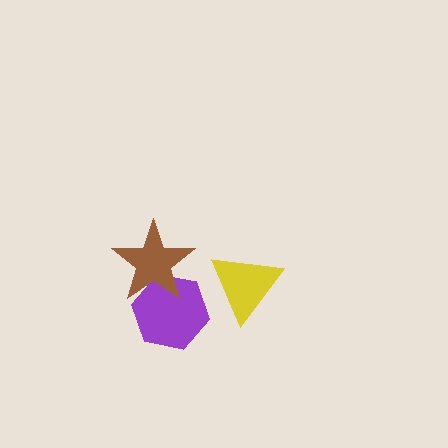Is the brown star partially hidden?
No, no other shape covers it.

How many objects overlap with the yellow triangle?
0 objects overlap with the yellow triangle.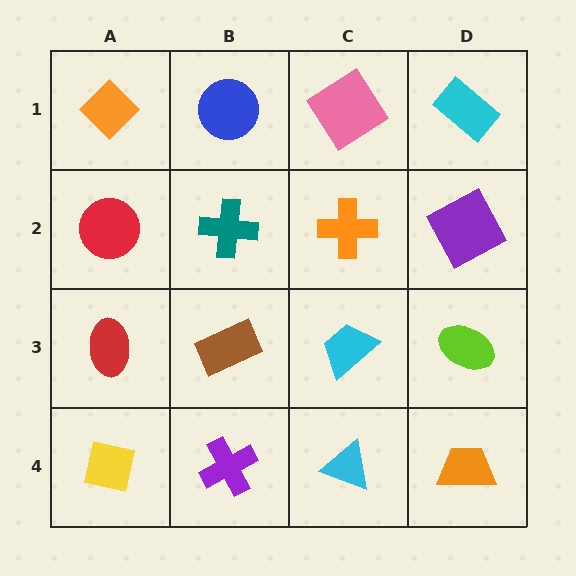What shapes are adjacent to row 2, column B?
A blue circle (row 1, column B), a brown rectangle (row 3, column B), a red circle (row 2, column A), an orange cross (row 2, column C).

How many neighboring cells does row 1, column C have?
3.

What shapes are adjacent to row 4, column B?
A brown rectangle (row 3, column B), a yellow square (row 4, column A), a cyan triangle (row 4, column C).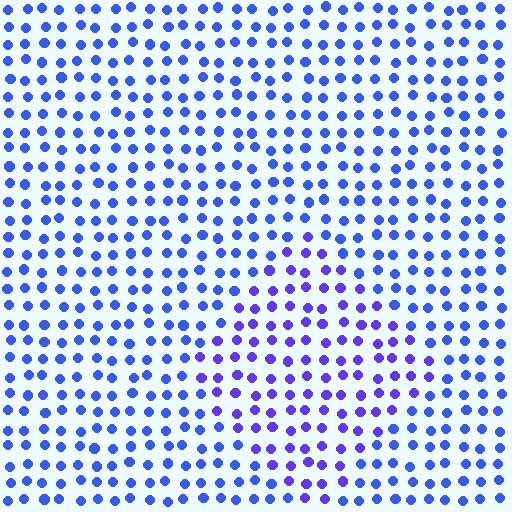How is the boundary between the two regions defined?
The boundary is defined purely by a slight shift in hue (about 24 degrees). Spacing, size, and orientation are identical on both sides.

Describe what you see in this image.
The image is filled with small blue elements in a uniform arrangement. A diamond-shaped region is visible where the elements are tinted to a slightly different hue, forming a subtle color boundary.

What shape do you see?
I see a diamond.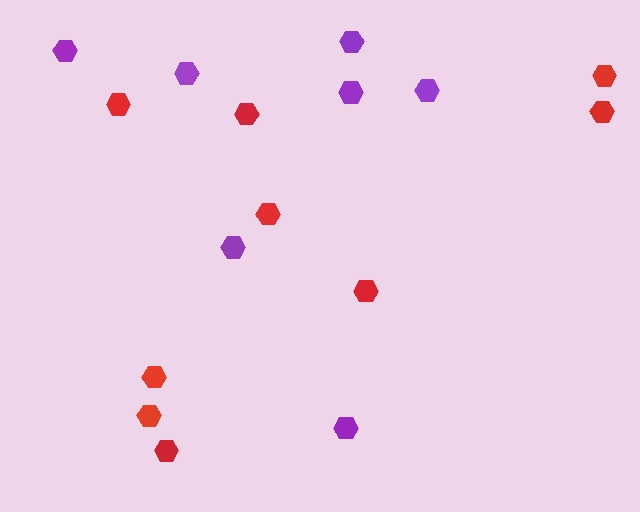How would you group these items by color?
There are 2 groups: one group of purple hexagons (7) and one group of red hexagons (9).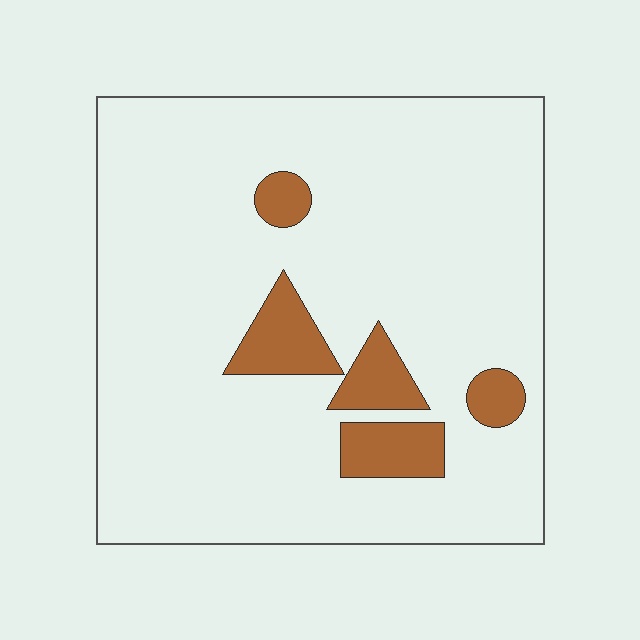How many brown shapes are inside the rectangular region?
5.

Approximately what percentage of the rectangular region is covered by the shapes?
Approximately 10%.